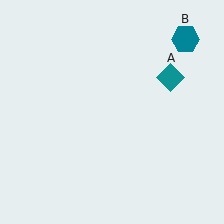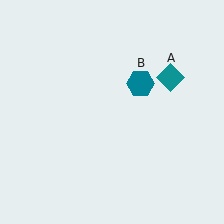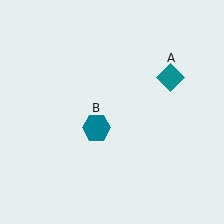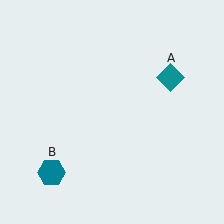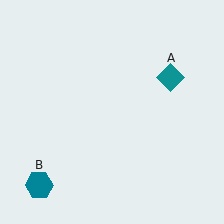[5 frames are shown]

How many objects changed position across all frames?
1 object changed position: teal hexagon (object B).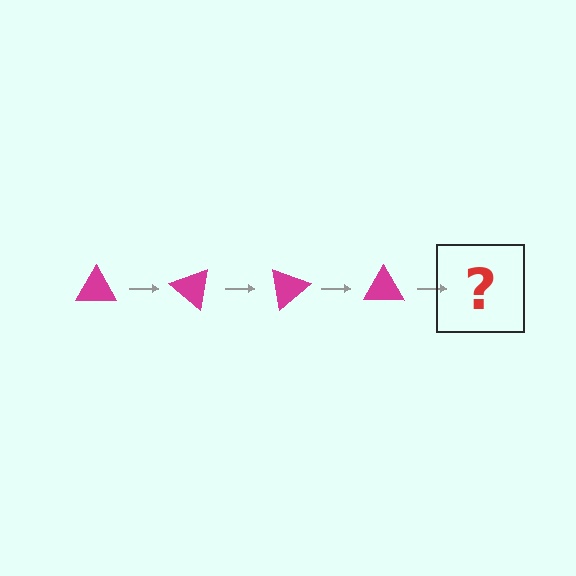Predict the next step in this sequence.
The next step is a magenta triangle rotated 160 degrees.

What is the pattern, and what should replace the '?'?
The pattern is that the triangle rotates 40 degrees each step. The '?' should be a magenta triangle rotated 160 degrees.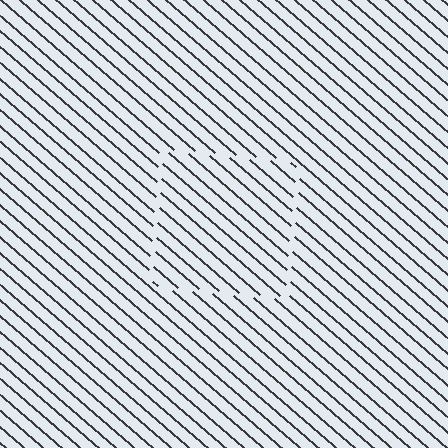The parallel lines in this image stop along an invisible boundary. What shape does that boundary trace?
An illusory square. The interior of the shape contains the same grating, shifted by half a period — the contour is defined by the phase discontinuity where line-ends from the inner and outer gratings abut.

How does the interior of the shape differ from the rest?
The interior of the shape contains the same grating, shifted by half a period — the contour is defined by the phase discontinuity where line-ends from the inner and outer gratings abut.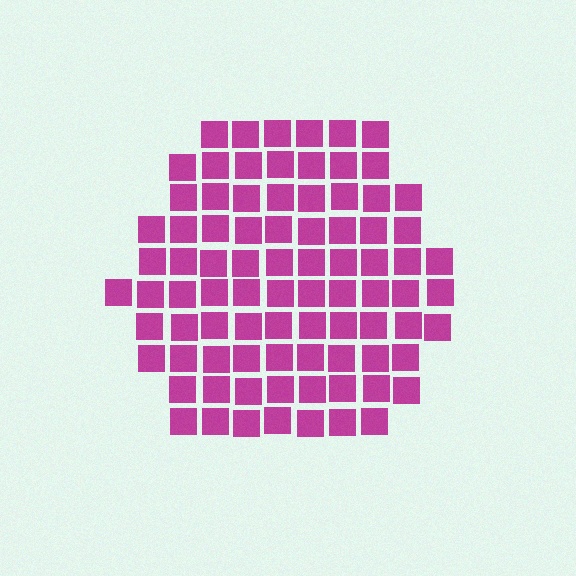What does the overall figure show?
The overall figure shows a hexagon.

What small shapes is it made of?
It is made of small squares.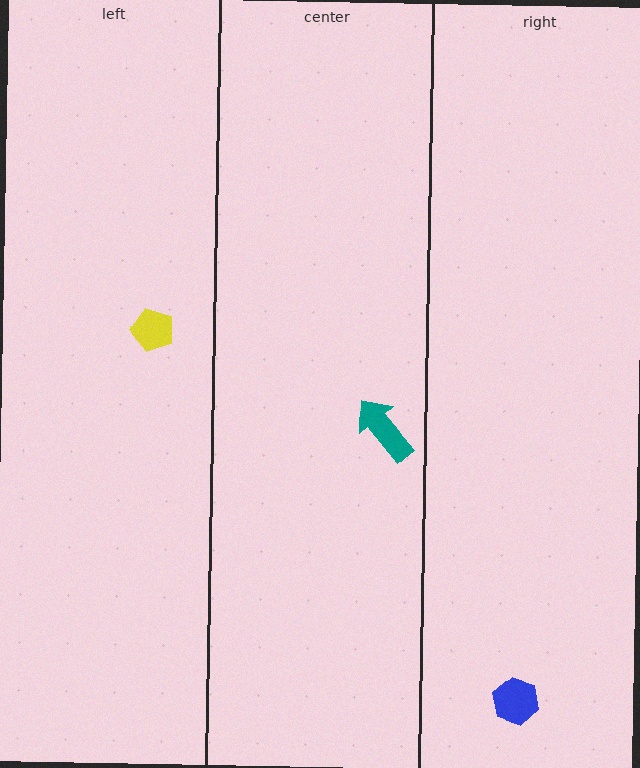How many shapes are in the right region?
1.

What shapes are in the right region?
The blue hexagon.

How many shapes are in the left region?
1.